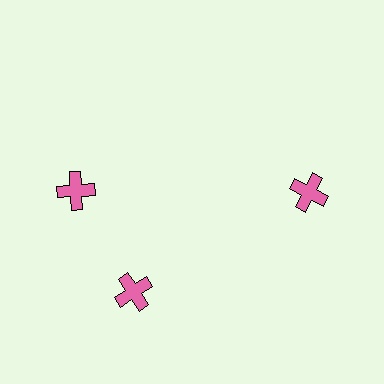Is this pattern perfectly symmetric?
No. The 3 pink crosses are arranged in a ring, but one element near the 11 o'clock position is rotated out of alignment along the ring, breaking the 3-fold rotational symmetry.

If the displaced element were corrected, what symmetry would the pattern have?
It would have 3-fold rotational symmetry — the pattern would map onto itself every 120 degrees.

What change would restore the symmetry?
The symmetry would be restored by rotating it back into even spacing with its neighbors so that all 3 crosses sit at equal angles and equal distance from the center.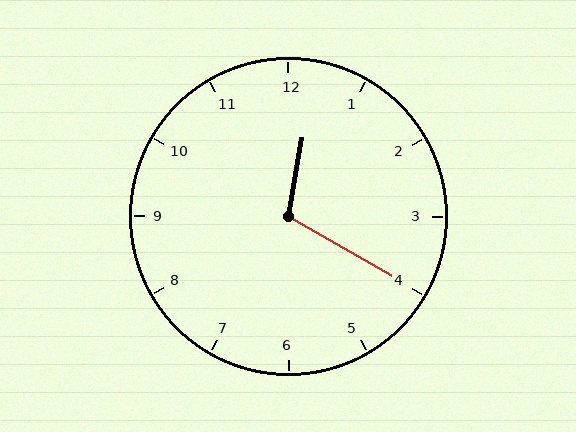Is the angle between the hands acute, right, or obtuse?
It is obtuse.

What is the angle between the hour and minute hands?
Approximately 110 degrees.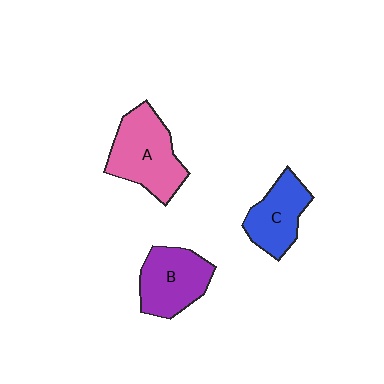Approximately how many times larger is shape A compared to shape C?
Approximately 1.4 times.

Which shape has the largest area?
Shape A (pink).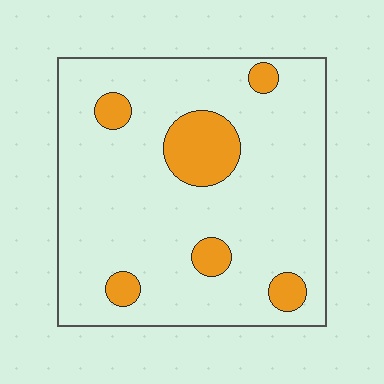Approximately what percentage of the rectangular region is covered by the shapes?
Approximately 15%.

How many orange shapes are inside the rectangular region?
6.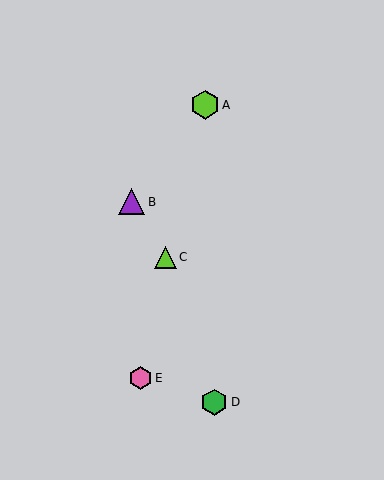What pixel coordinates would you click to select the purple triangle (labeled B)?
Click at (132, 202) to select the purple triangle B.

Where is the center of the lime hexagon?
The center of the lime hexagon is at (205, 105).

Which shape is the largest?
The lime hexagon (labeled A) is the largest.